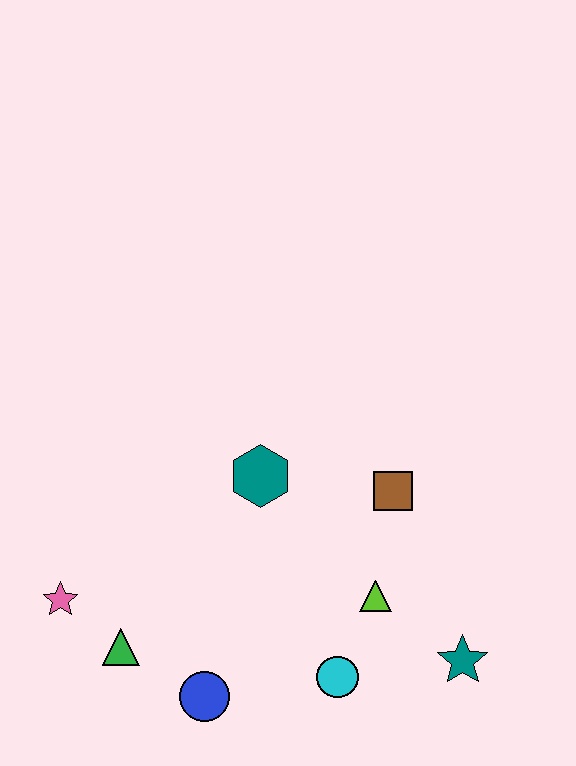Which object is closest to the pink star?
The green triangle is closest to the pink star.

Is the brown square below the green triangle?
No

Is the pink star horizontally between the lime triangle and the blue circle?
No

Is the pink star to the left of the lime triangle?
Yes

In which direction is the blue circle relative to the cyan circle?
The blue circle is to the left of the cyan circle.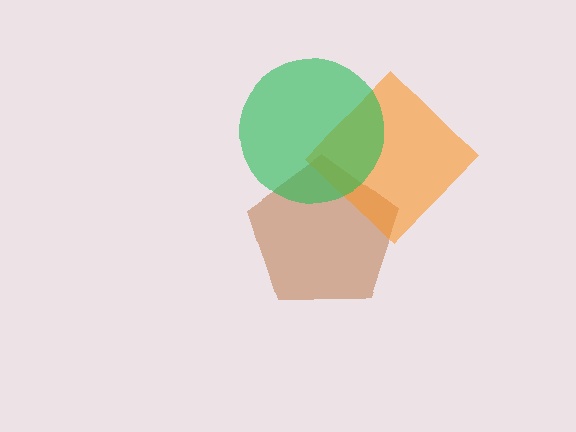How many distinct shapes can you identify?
There are 3 distinct shapes: a brown pentagon, an orange diamond, a green circle.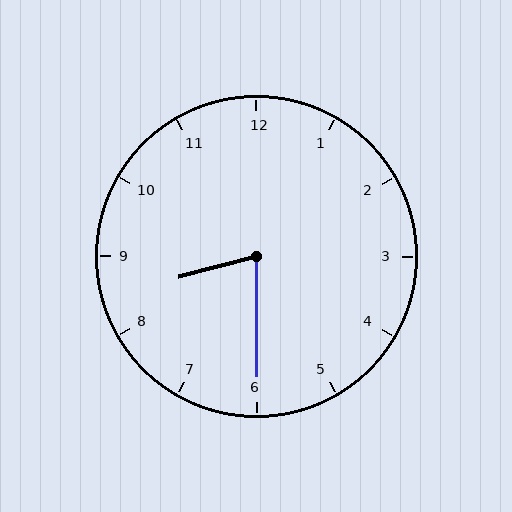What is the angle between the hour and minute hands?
Approximately 75 degrees.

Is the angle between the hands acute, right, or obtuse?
It is acute.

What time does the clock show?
8:30.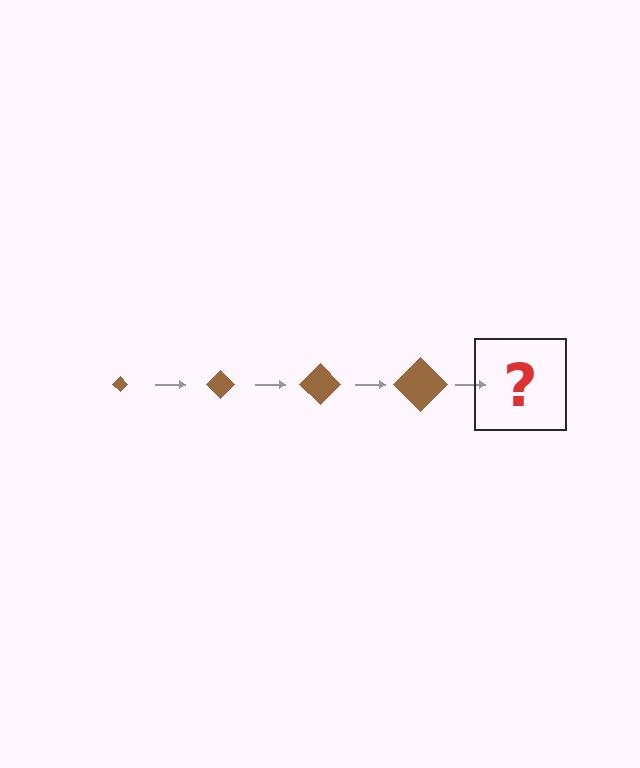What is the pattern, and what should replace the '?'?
The pattern is that the diamond gets progressively larger each step. The '?' should be a brown diamond, larger than the previous one.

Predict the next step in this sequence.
The next step is a brown diamond, larger than the previous one.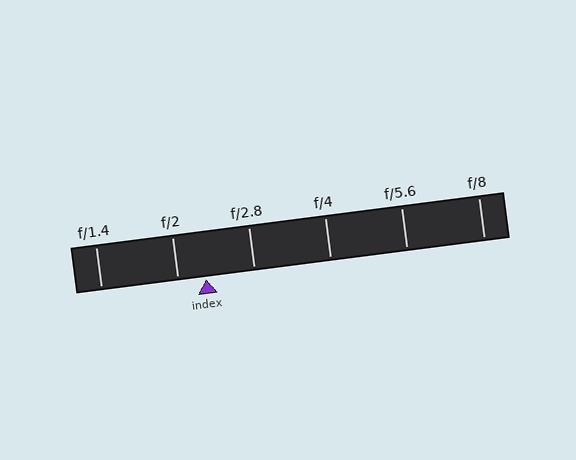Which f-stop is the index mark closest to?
The index mark is closest to f/2.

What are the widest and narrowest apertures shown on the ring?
The widest aperture shown is f/1.4 and the narrowest is f/8.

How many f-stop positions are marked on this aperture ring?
There are 6 f-stop positions marked.